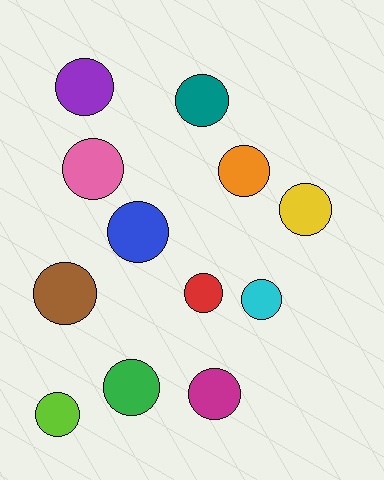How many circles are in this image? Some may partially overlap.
There are 12 circles.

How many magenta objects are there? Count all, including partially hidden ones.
There is 1 magenta object.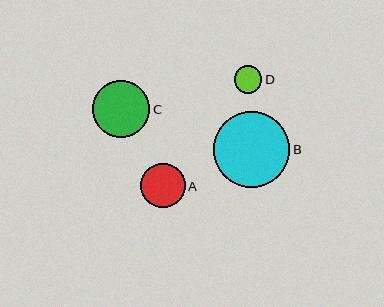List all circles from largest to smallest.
From largest to smallest: B, C, A, D.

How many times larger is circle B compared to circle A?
Circle B is approximately 1.7 times the size of circle A.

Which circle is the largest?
Circle B is the largest with a size of approximately 76 pixels.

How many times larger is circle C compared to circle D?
Circle C is approximately 2.0 times the size of circle D.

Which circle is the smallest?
Circle D is the smallest with a size of approximately 28 pixels.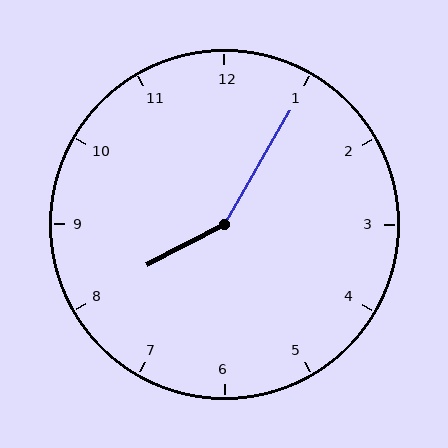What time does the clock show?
8:05.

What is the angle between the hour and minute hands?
Approximately 148 degrees.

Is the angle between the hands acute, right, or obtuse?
It is obtuse.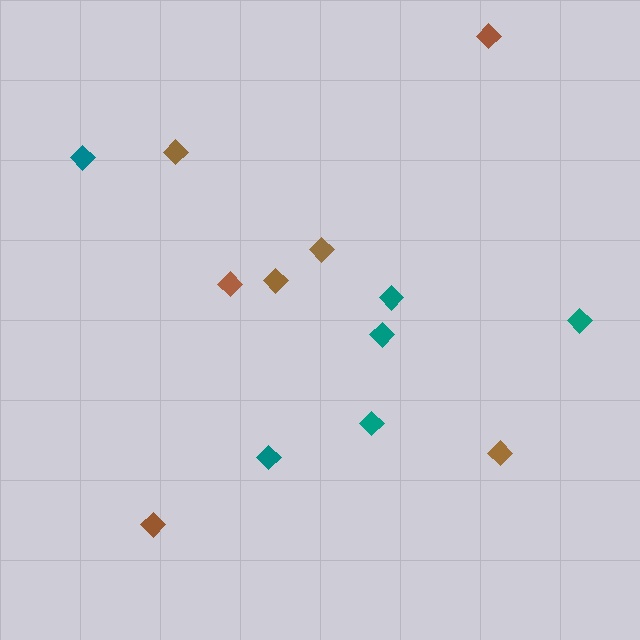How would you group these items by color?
There are 2 groups: one group of teal diamonds (6) and one group of brown diamonds (7).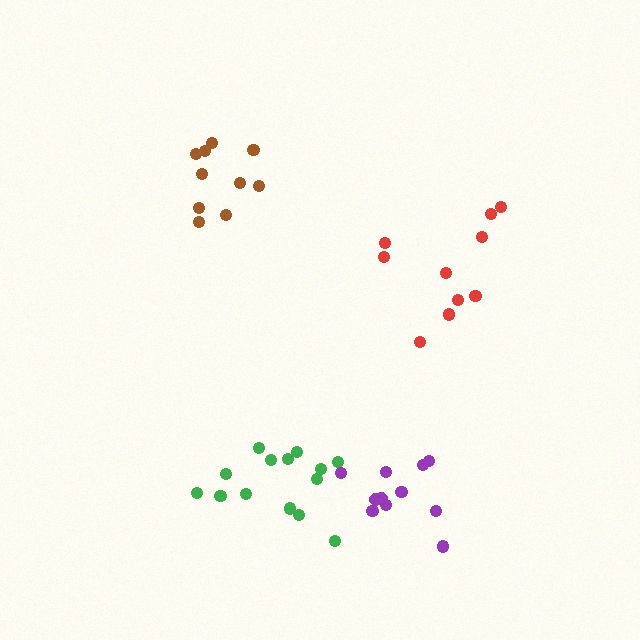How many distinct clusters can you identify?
There are 4 distinct clusters.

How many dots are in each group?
Group 1: 10 dots, Group 2: 14 dots, Group 3: 11 dots, Group 4: 10 dots (45 total).